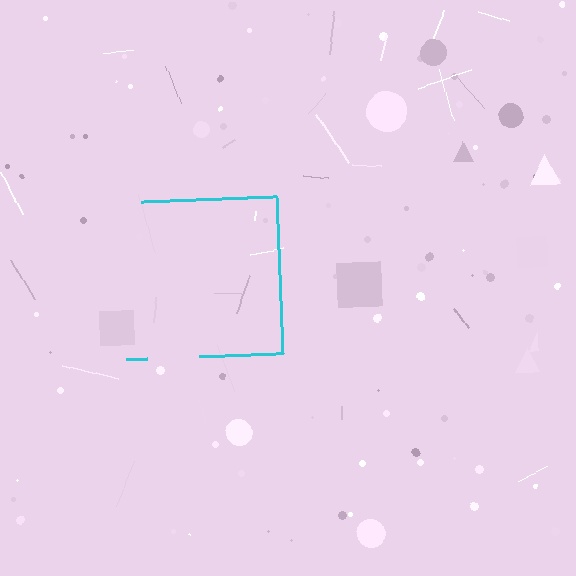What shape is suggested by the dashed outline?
The dashed outline suggests a square.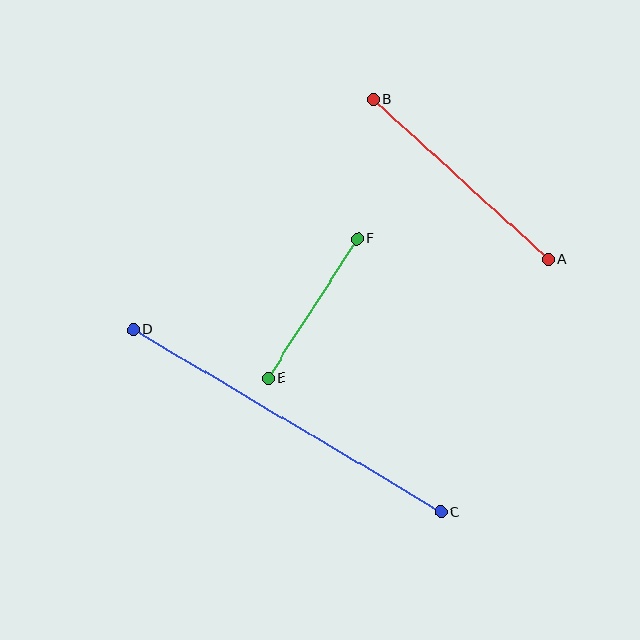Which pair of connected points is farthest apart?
Points C and D are farthest apart.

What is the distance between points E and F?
The distance is approximately 166 pixels.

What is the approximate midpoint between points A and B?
The midpoint is at approximately (461, 179) pixels.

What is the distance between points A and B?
The distance is approximately 237 pixels.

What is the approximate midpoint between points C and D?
The midpoint is at approximately (287, 421) pixels.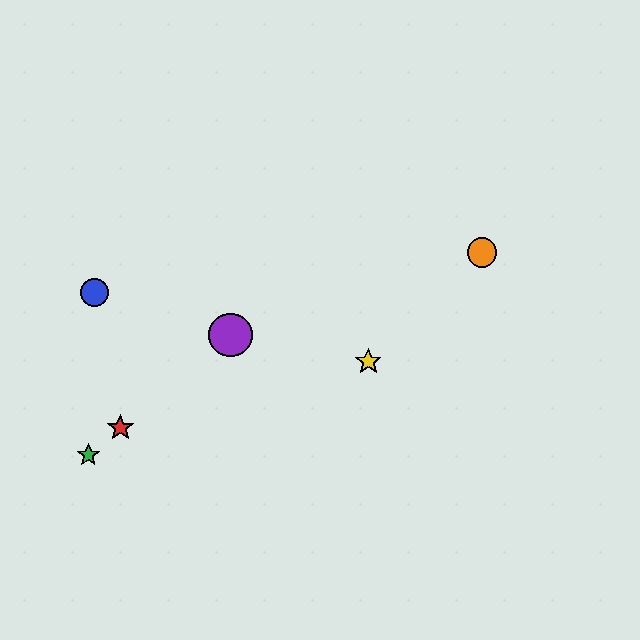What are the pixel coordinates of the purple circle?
The purple circle is at (231, 335).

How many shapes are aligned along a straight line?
3 shapes (the red star, the green star, the purple circle) are aligned along a straight line.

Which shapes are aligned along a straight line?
The red star, the green star, the purple circle are aligned along a straight line.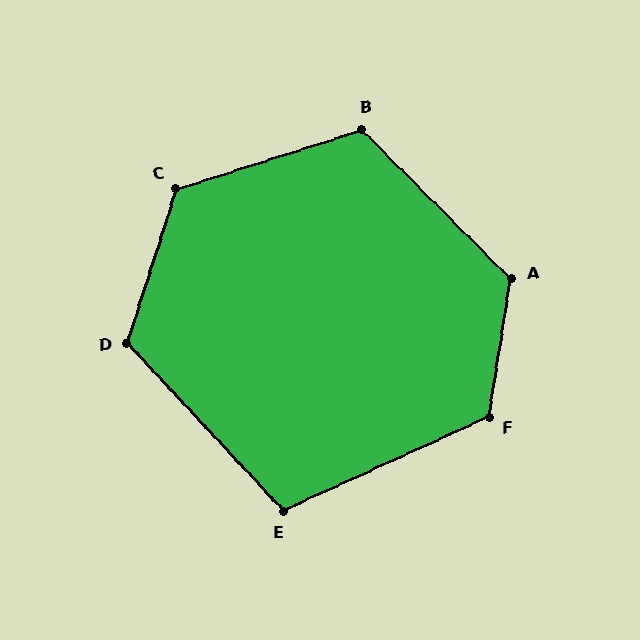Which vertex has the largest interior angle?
A, at approximately 126 degrees.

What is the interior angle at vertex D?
Approximately 119 degrees (obtuse).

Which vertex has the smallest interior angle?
E, at approximately 108 degrees.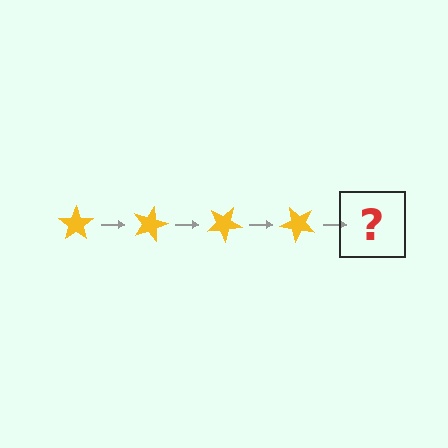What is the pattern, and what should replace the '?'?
The pattern is that the star rotates 15 degrees each step. The '?' should be a yellow star rotated 60 degrees.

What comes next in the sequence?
The next element should be a yellow star rotated 60 degrees.